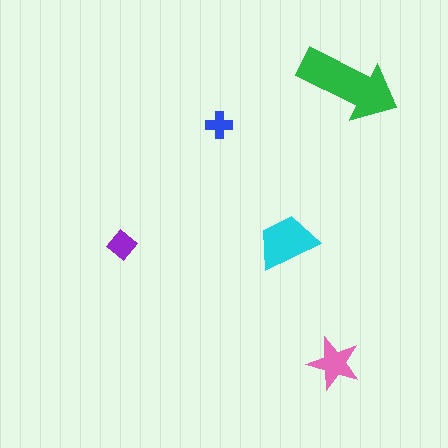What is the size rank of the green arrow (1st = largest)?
1st.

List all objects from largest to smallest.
The green arrow, the cyan trapezoid, the pink star, the purple diamond, the blue cross.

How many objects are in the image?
There are 5 objects in the image.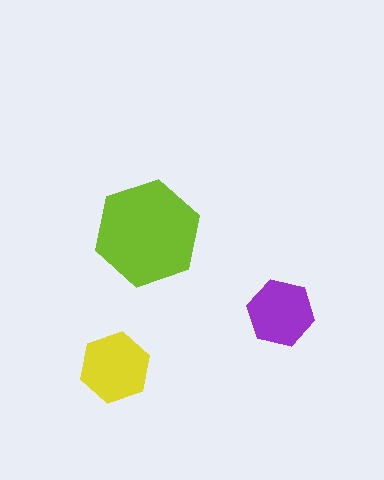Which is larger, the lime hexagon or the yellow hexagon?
The lime one.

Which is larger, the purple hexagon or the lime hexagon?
The lime one.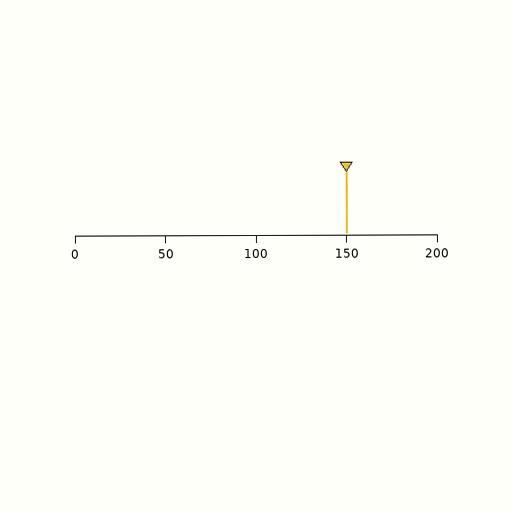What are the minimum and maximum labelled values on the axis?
The axis runs from 0 to 200.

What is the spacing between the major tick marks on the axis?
The major ticks are spaced 50 apart.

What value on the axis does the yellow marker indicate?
The marker indicates approximately 150.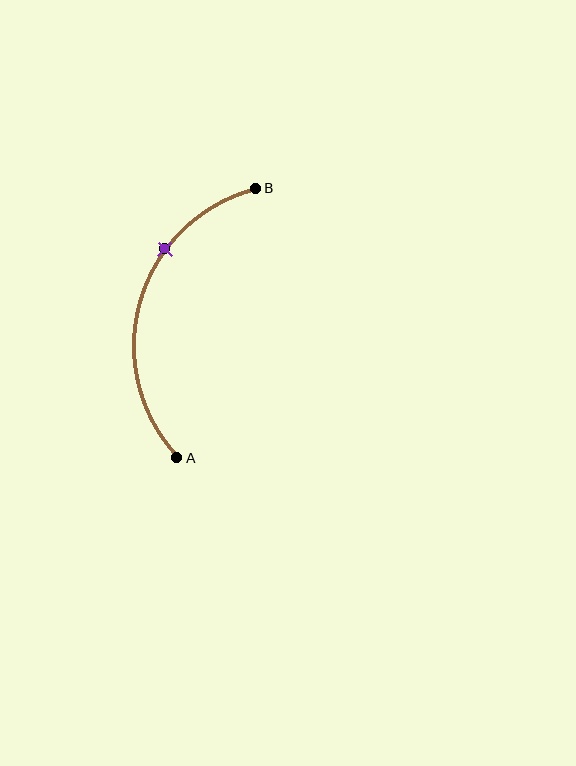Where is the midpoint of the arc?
The arc midpoint is the point on the curve farthest from the straight line joining A and B. It sits to the left of that line.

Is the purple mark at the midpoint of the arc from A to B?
No. The purple mark lies on the arc but is closer to endpoint B. The arc midpoint would be at the point on the curve equidistant along the arc from both A and B.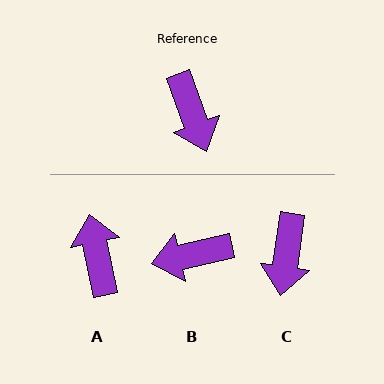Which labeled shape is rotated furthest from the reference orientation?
A, about 172 degrees away.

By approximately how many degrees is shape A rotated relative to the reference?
Approximately 172 degrees counter-clockwise.